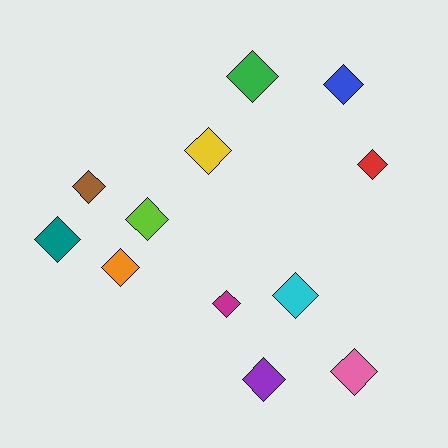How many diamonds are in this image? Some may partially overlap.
There are 12 diamonds.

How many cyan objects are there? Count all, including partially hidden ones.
There is 1 cyan object.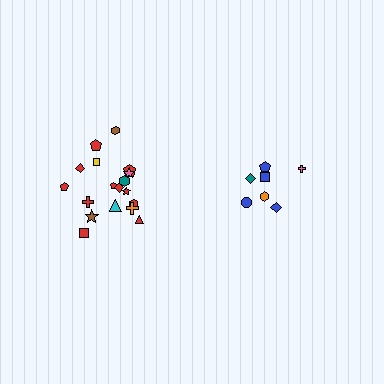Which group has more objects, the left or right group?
The left group.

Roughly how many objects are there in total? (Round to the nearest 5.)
Roughly 25 objects in total.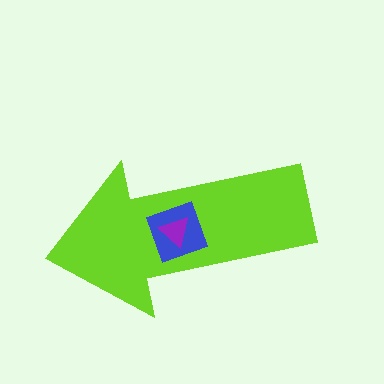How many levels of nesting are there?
3.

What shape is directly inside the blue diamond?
The purple triangle.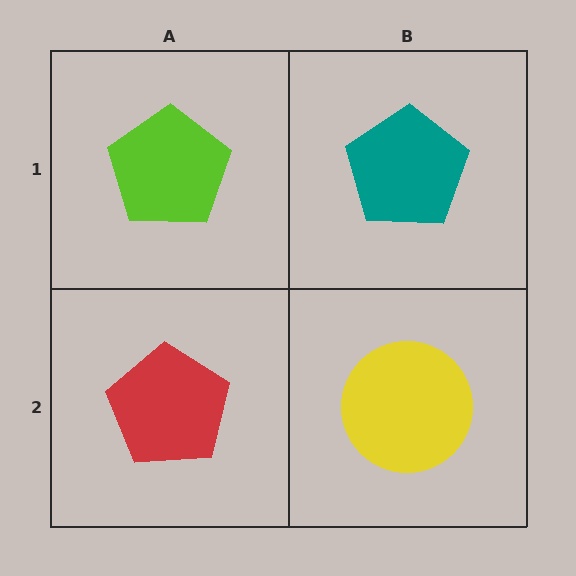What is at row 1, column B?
A teal pentagon.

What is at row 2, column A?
A red pentagon.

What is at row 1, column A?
A lime pentagon.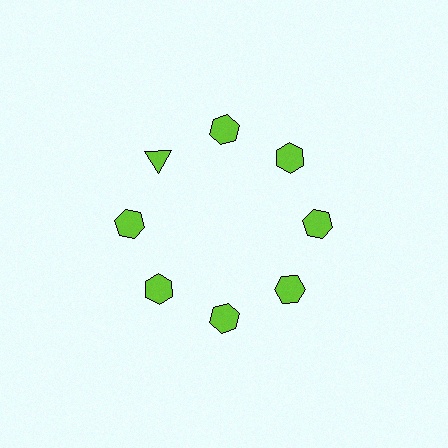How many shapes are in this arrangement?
There are 8 shapes arranged in a ring pattern.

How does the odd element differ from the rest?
It has a different shape: triangle instead of hexagon.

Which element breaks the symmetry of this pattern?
The lime triangle at roughly the 10 o'clock position breaks the symmetry. All other shapes are lime hexagons.